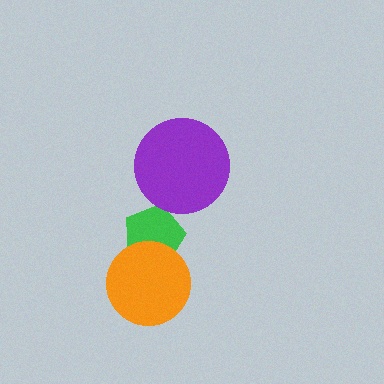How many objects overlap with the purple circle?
0 objects overlap with the purple circle.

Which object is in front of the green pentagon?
The orange circle is in front of the green pentagon.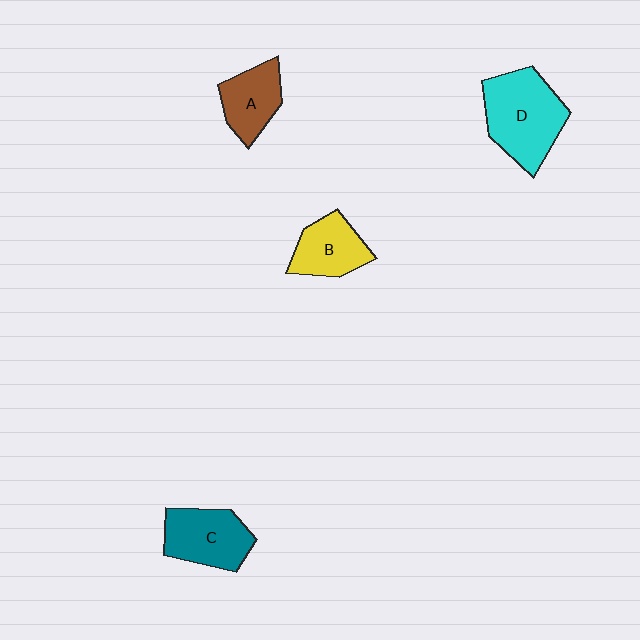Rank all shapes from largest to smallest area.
From largest to smallest: D (cyan), C (teal), B (yellow), A (brown).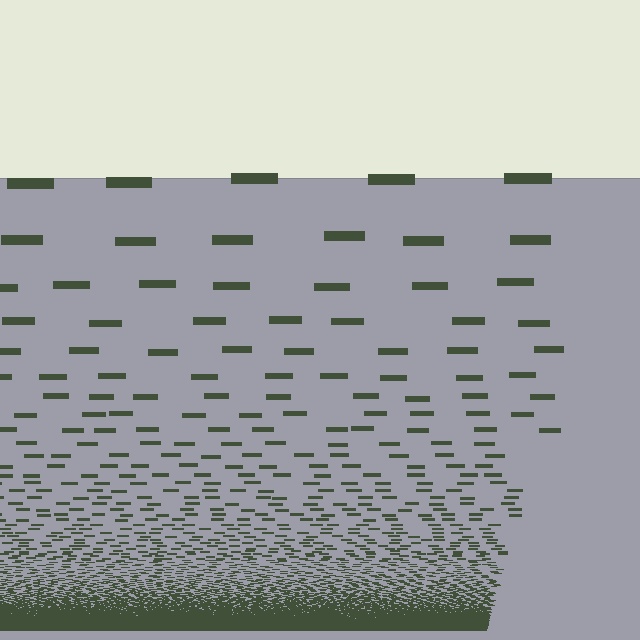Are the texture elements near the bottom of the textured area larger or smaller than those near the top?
Smaller. The gradient is inverted — elements near the bottom are smaller and denser.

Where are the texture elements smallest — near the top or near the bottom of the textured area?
Near the bottom.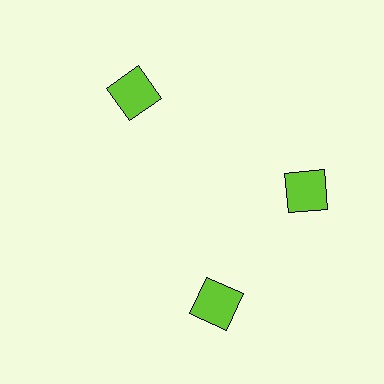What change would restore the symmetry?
The symmetry would be restored by rotating it back into even spacing with its neighbors so that all 3 squares sit at equal angles and equal distance from the center.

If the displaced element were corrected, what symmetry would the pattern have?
It would have 3-fold rotational symmetry — the pattern would map onto itself every 120 degrees.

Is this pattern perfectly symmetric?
No. The 3 lime squares are arranged in a ring, but one element near the 7 o'clock position is rotated out of alignment along the ring, breaking the 3-fold rotational symmetry.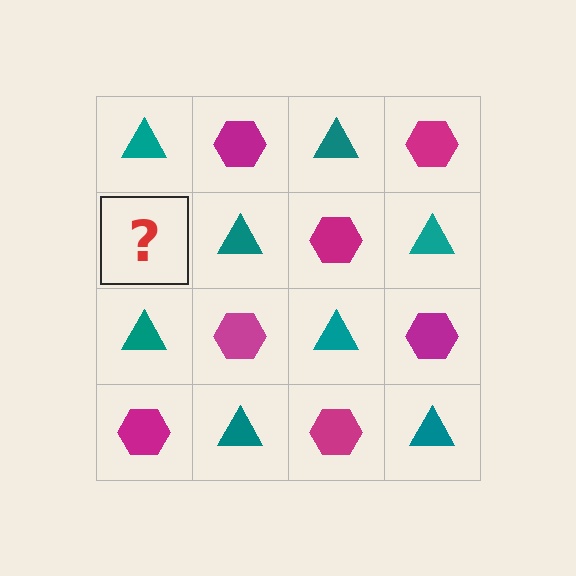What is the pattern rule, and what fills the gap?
The rule is that it alternates teal triangle and magenta hexagon in a checkerboard pattern. The gap should be filled with a magenta hexagon.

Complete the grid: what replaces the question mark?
The question mark should be replaced with a magenta hexagon.